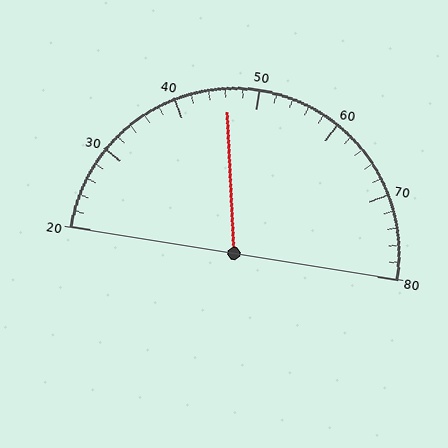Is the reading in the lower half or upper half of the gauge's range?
The reading is in the lower half of the range (20 to 80).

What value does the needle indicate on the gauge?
The needle indicates approximately 46.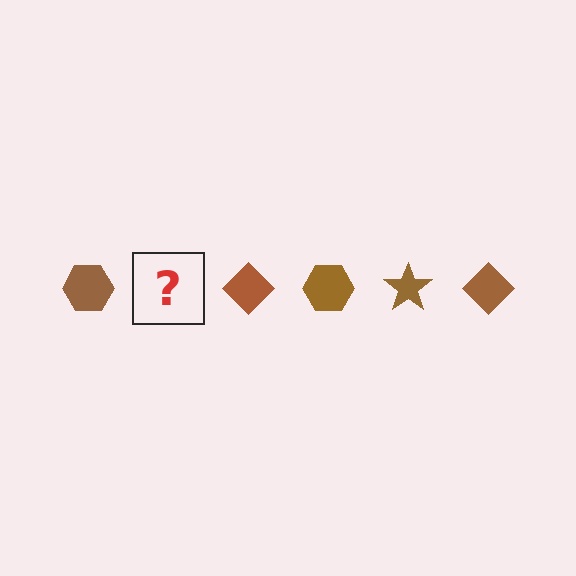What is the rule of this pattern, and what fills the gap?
The rule is that the pattern cycles through hexagon, star, diamond shapes in brown. The gap should be filled with a brown star.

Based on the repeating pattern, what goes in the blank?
The blank should be a brown star.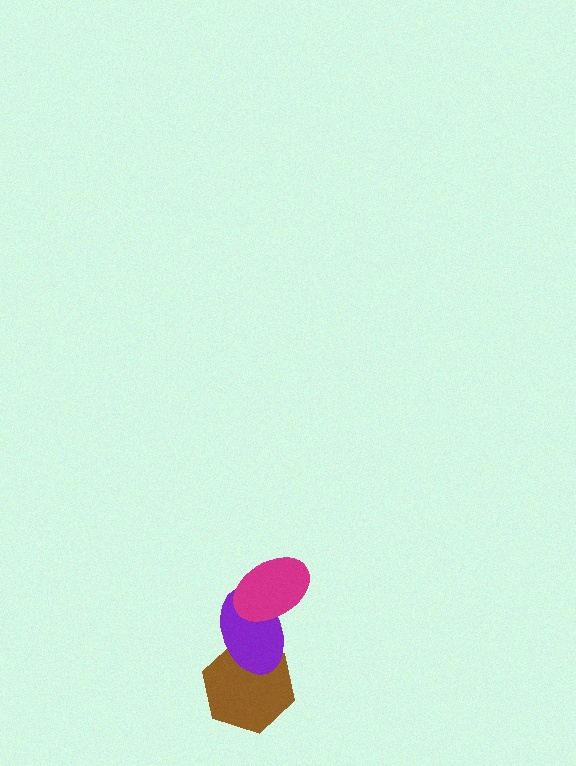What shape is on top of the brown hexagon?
The purple ellipse is on top of the brown hexagon.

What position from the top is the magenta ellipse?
The magenta ellipse is 1st from the top.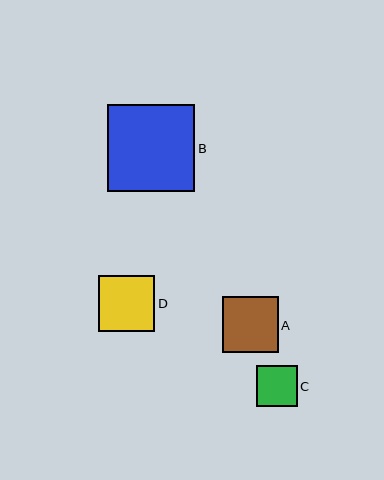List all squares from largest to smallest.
From largest to smallest: B, D, A, C.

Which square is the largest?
Square B is the largest with a size of approximately 87 pixels.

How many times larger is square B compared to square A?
Square B is approximately 1.6 times the size of square A.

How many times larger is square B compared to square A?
Square B is approximately 1.6 times the size of square A.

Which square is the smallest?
Square C is the smallest with a size of approximately 41 pixels.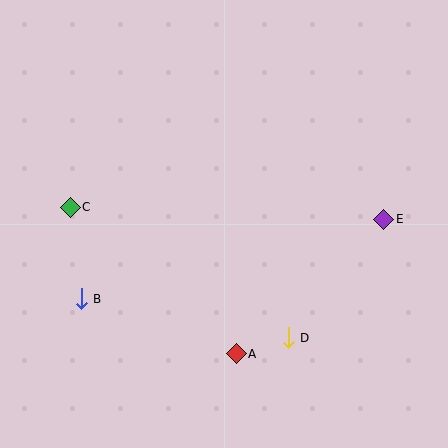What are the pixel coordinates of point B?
Point B is at (81, 299).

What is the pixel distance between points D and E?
The distance between D and E is 152 pixels.